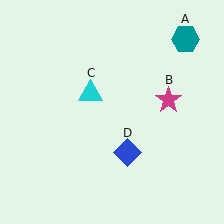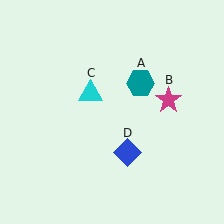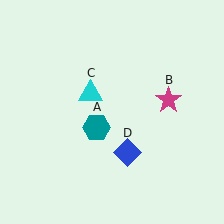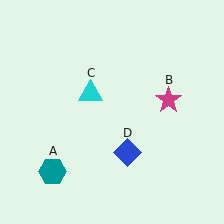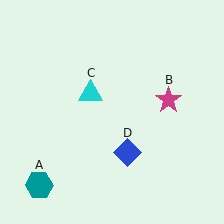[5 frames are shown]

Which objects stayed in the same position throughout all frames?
Magenta star (object B) and cyan triangle (object C) and blue diamond (object D) remained stationary.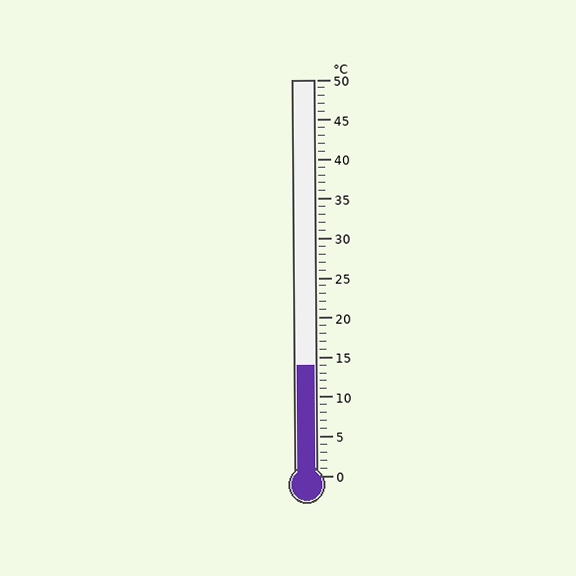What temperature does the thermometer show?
The thermometer shows approximately 14°C.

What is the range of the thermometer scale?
The thermometer scale ranges from 0°C to 50°C.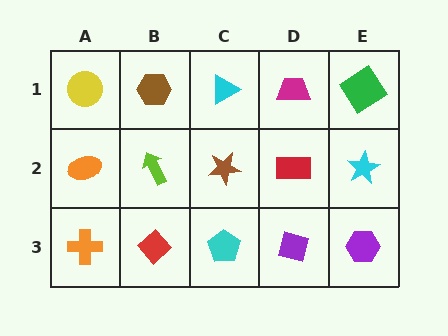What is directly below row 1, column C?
A brown star.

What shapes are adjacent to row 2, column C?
A cyan triangle (row 1, column C), a cyan pentagon (row 3, column C), a lime arrow (row 2, column B), a red rectangle (row 2, column D).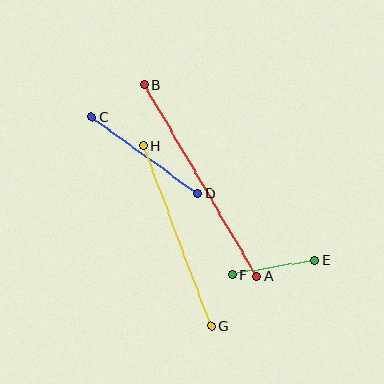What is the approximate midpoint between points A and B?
The midpoint is at approximately (200, 180) pixels.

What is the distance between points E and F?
The distance is approximately 84 pixels.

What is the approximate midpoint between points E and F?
The midpoint is at approximately (274, 268) pixels.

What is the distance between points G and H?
The distance is approximately 193 pixels.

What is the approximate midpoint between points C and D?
The midpoint is at approximately (145, 155) pixels.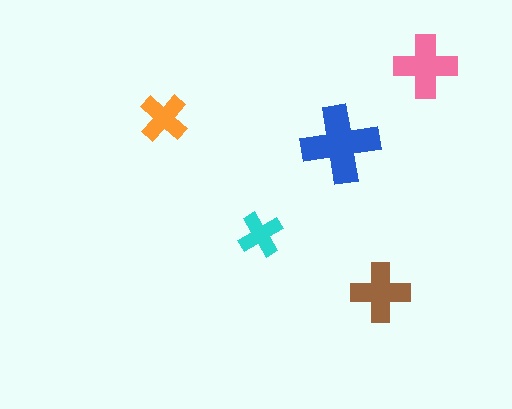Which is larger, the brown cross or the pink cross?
The pink one.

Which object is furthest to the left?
The orange cross is leftmost.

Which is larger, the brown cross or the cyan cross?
The brown one.